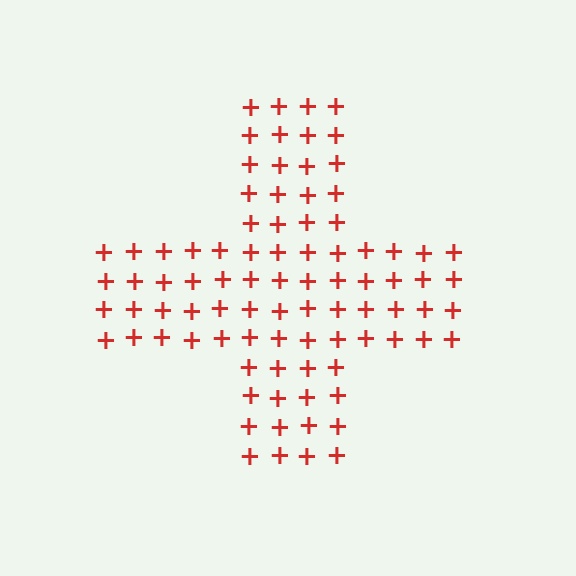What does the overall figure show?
The overall figure shows a cross.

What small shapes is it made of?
It is made of small plus signs.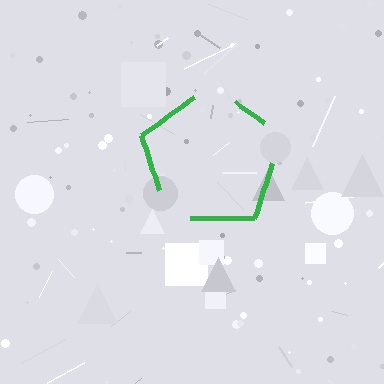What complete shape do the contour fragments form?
The contour fragments form a pentagon.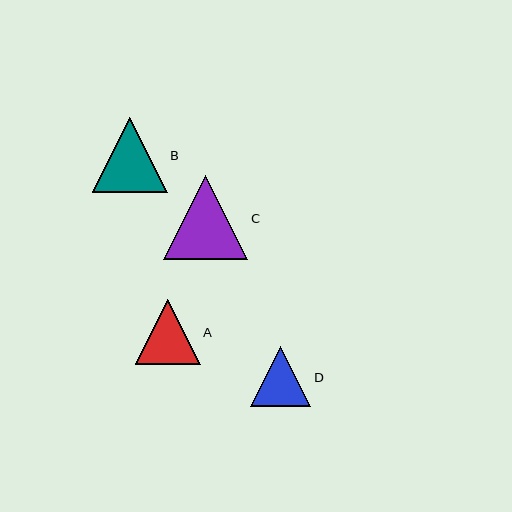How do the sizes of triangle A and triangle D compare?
Triangle A and triangle D are approximately the same size.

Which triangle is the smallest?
Triangle D is the smallest with a size of approximately 60 pixels.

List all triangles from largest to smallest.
From largest to smallest: C, B, A, D.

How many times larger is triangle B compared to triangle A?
Triangle B is approximately 1.2 times the size of triangle A.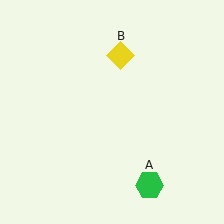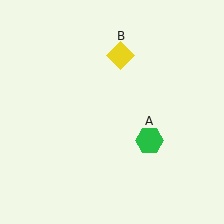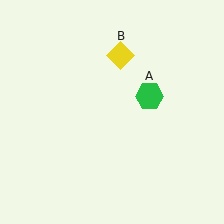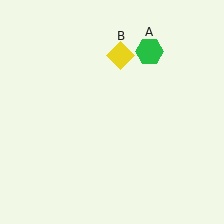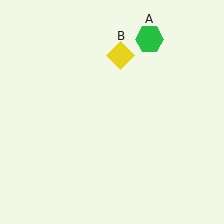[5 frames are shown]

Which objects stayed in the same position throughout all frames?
Yellow diamond (object B) remained stationary.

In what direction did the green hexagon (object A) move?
The green hexagon (object A) moved up.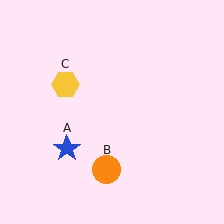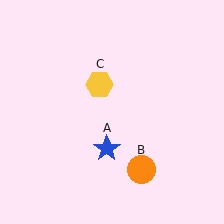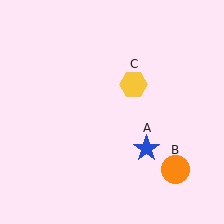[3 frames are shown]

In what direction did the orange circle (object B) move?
The orange circle (object B) moved right.